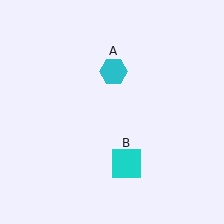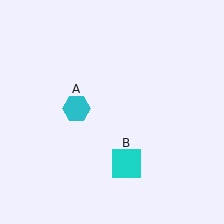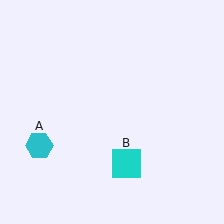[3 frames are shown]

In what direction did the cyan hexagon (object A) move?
The cyan hexagon (object A) moved down and to the left.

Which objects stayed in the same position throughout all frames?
Cyan square (object B) remained stationary.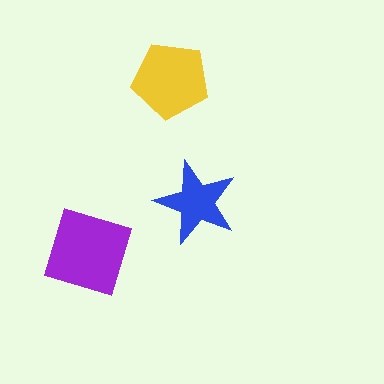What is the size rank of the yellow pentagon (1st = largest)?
2nd.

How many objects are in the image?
There are 3 objects in the image.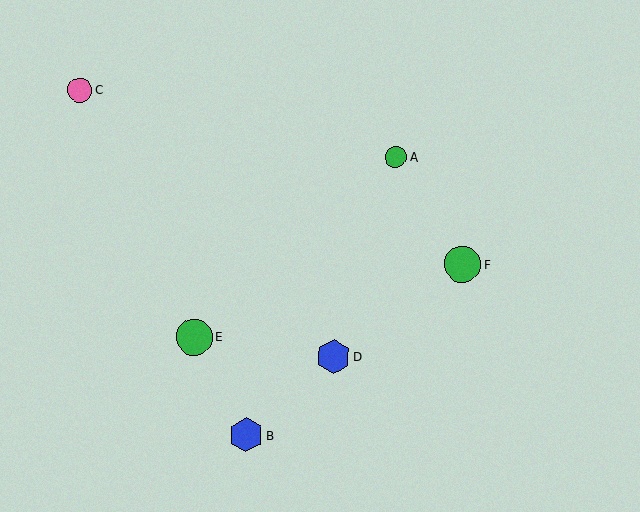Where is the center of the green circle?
The center of the green circle is at (396, 157).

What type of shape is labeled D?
Shape D is a blue hexagon.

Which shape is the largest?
The green circle (labeled E) is the largest.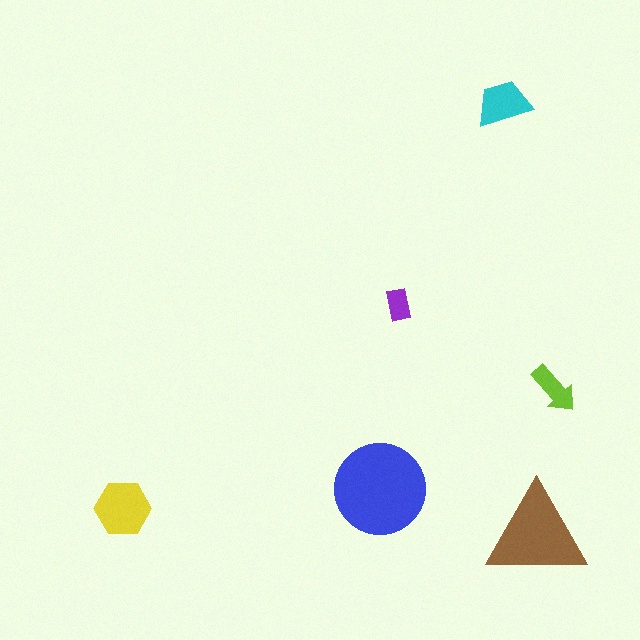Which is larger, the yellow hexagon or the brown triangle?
The brown triangle.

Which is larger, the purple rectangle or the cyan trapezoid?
The cyan trapezoid.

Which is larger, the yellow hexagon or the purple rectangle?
The yellow hexagon.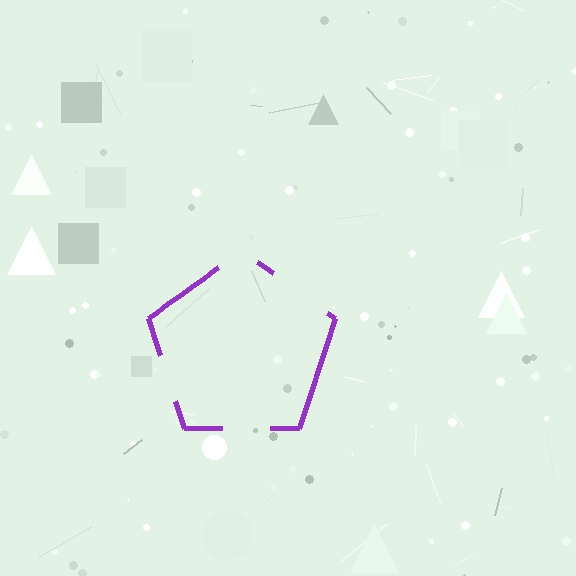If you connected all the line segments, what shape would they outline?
They would outline a pentagon.